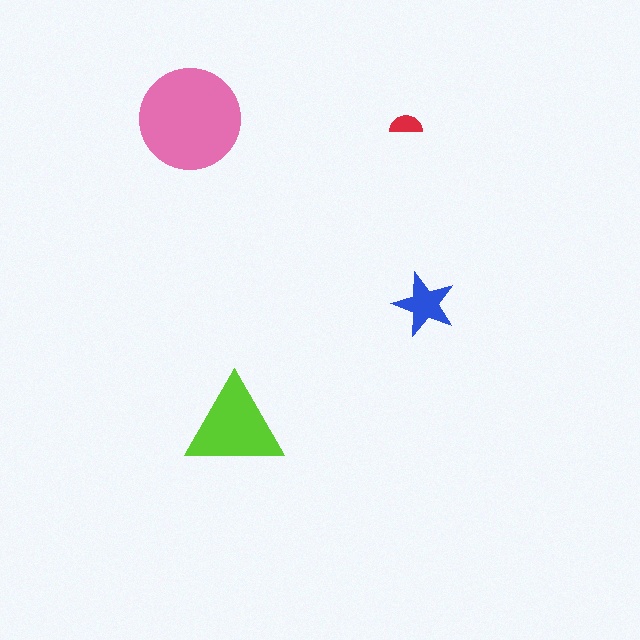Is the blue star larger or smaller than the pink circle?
Smaller.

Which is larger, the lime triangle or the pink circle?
The pink circle.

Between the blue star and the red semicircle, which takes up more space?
The blue star.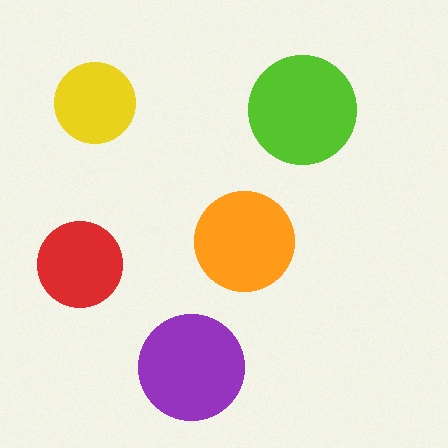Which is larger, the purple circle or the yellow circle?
The purple one.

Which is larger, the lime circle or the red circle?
The lime one.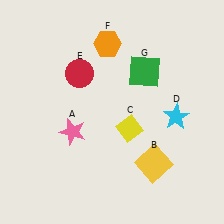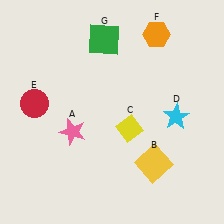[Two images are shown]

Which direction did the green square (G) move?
The green square (G) moved left.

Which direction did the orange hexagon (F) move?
The orange hexagon (F) moved right.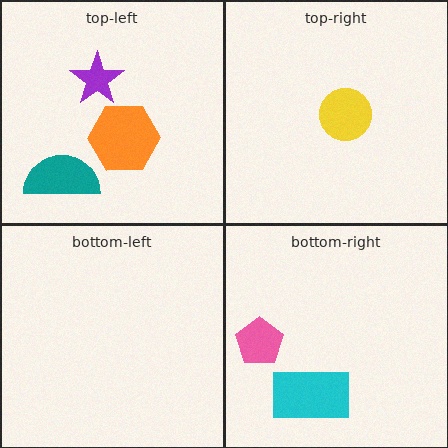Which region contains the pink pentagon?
The bottom-right region.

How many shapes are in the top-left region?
3.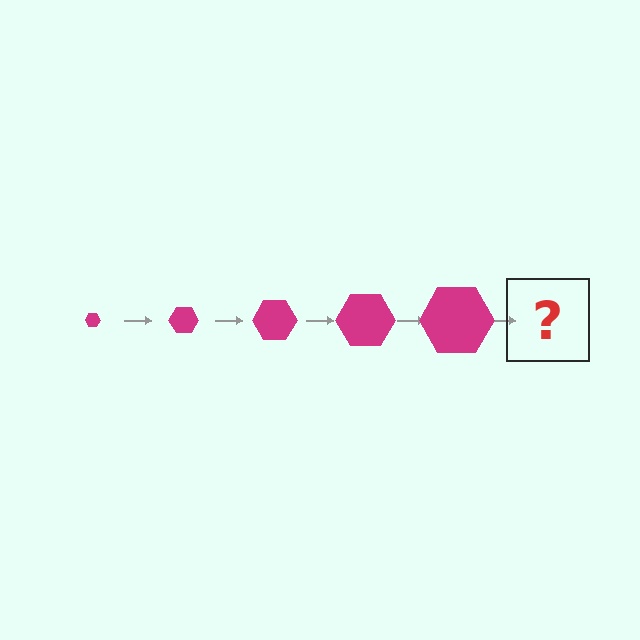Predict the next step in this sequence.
The next step is a magenta hexagon, larger than the previous one.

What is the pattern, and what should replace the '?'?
The pattern is that the hexagon gets progressively larger each step. The '?' should be a magenta hexagon, larger than the previous one.